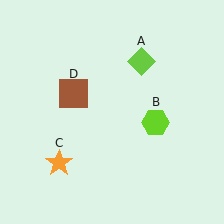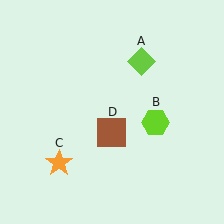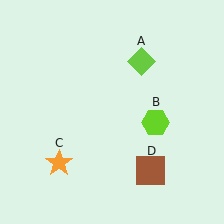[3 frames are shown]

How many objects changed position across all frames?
1 object changed position: brown square (object D).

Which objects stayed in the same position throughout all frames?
Lime diamond (object A) and lime hexagon (object B) and orange star (object C) remained stationary.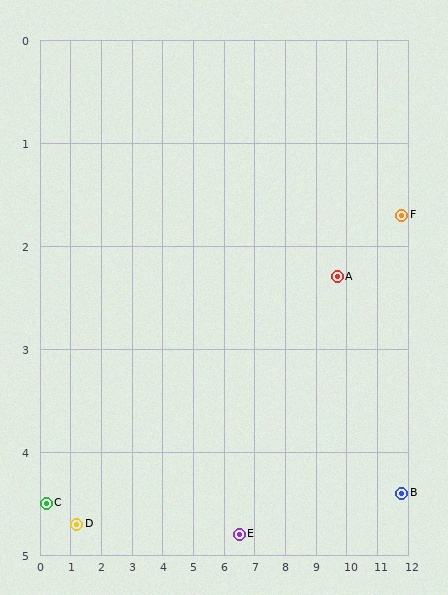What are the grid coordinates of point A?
Point A is at approximately (9.7, 2.3).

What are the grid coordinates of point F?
Point F is at approximately (11.8, 1.7).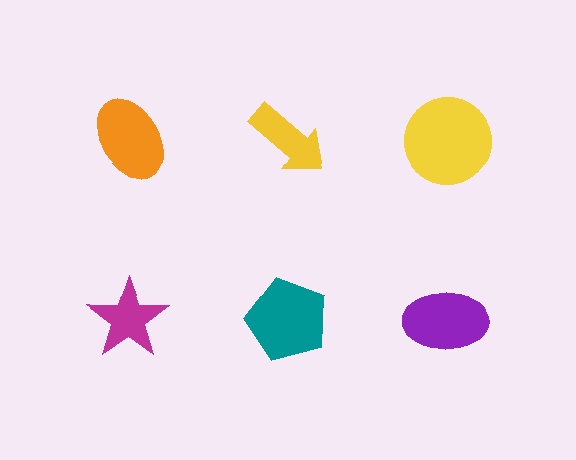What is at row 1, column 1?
An orange ellipse.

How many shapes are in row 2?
3 shapes.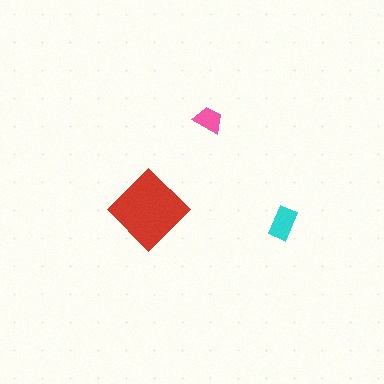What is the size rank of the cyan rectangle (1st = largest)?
2nd.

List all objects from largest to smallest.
The red diamond, the cyan rectangle, the pink trapezoid.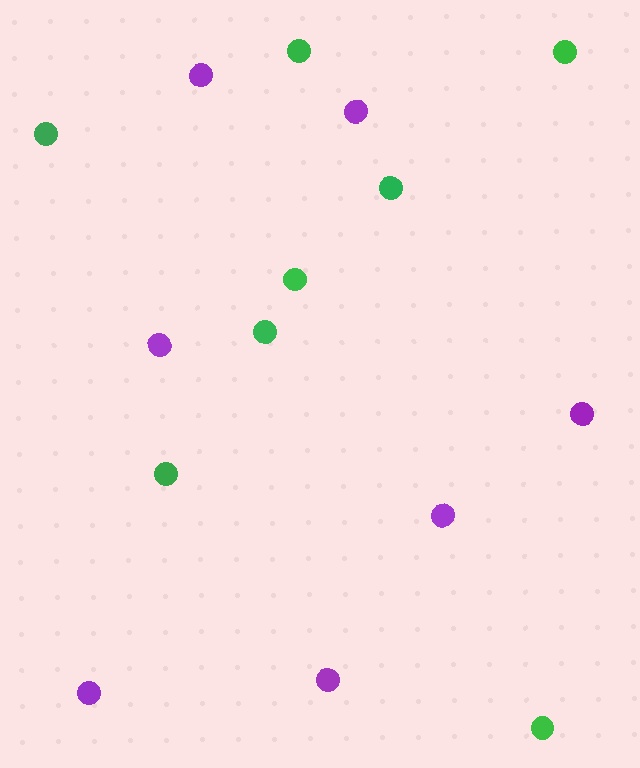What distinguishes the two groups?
There are 2 groups: one group of purple circles (7) and one group of green circles (8).